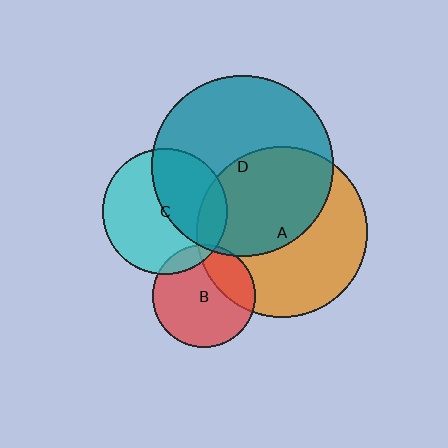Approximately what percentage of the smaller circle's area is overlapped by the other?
Approximately 5%.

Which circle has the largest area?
Circle D (teal).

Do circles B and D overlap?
Yes.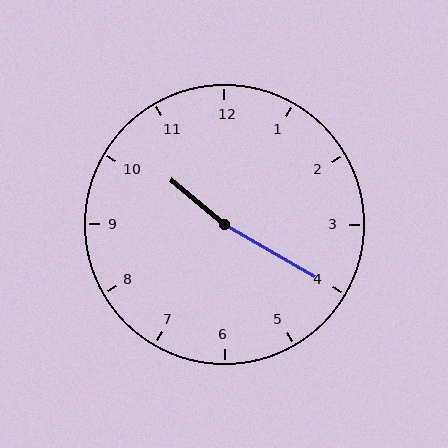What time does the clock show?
10:20.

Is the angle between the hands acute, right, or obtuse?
It is obtuse.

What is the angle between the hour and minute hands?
Approximately 170 degrees.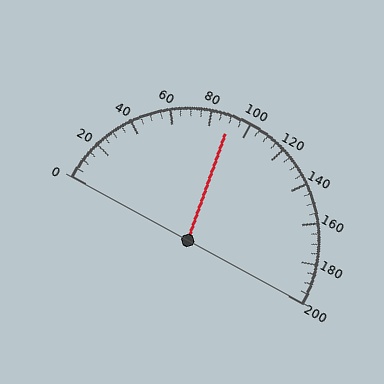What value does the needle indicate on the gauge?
The needle indicates approximately 90.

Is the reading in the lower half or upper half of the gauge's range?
The reading is in the lower half of the range (0 to 200).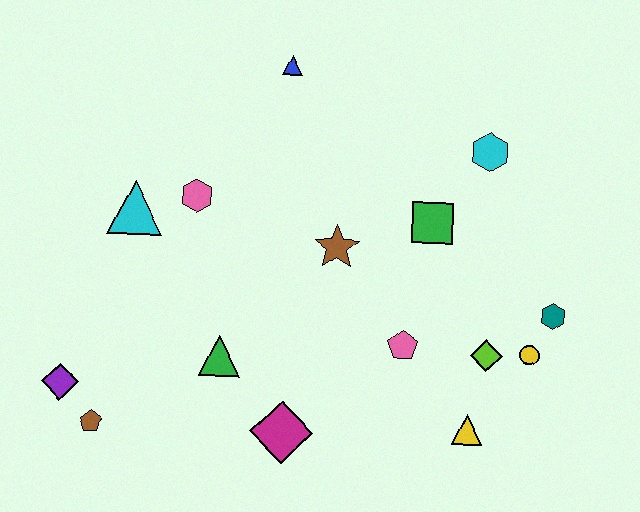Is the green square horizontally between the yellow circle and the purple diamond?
Yes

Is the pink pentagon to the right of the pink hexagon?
Yes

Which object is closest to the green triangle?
The magenta diamond is closest to the green triangle.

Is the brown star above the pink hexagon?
No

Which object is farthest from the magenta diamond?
The blue triangle is farthest from the magenta diamond.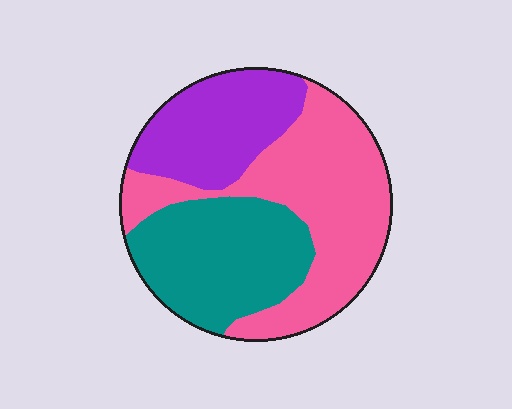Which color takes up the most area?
Pink, at roughly 45%.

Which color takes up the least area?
Purple, at roughly 25%.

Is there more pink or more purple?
Pink.